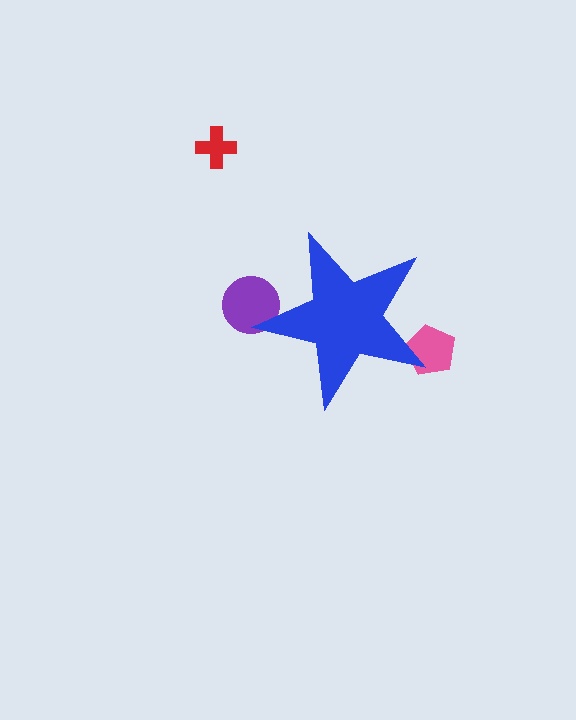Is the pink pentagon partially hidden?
Yes, the pink pentagon is partially hidden behind the blue star.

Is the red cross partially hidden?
No, the red cross is fully visible.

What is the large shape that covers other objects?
A blue star.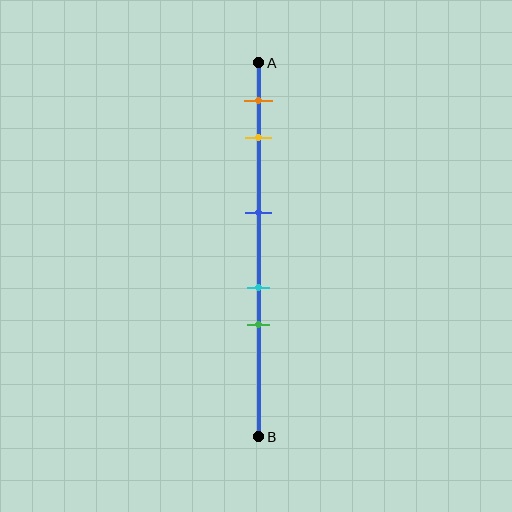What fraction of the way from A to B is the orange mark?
The orange mark is approximately 10% (0.1) of the way from A to B.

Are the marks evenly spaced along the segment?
No, the marks are not evenly spaced.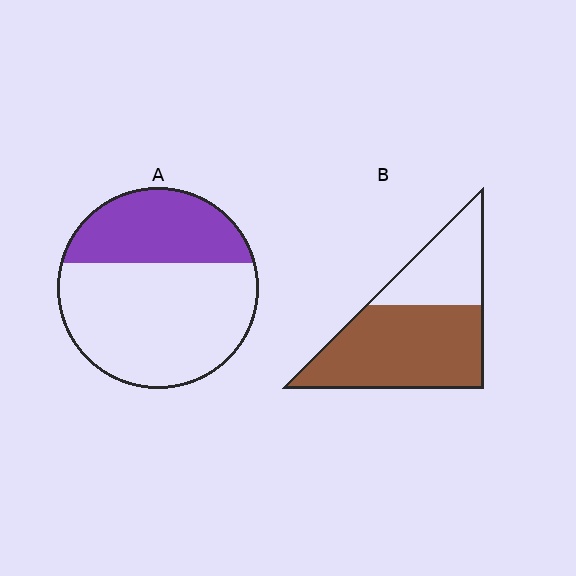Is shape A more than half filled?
No.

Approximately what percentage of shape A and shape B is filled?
A is approximately 35% and B is approximately 65%.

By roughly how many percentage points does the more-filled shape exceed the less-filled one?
By roughly 30 percentage points (B over A).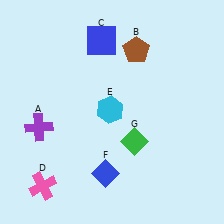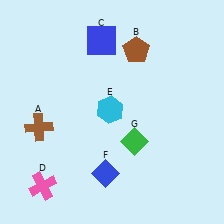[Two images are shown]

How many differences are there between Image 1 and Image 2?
There is 1 difference between the two images.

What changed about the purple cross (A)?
In Image 1, A is purple. In Image 2, it changed to brown.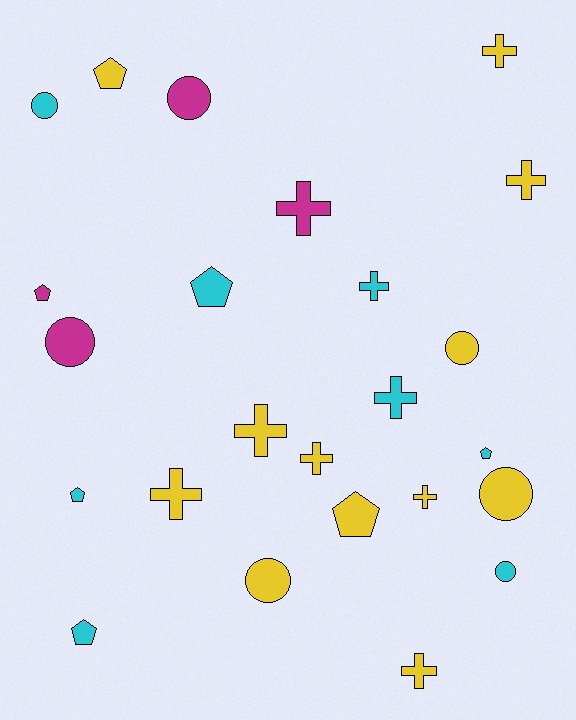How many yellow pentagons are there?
There are 2 yellow pentagons.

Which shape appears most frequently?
Cross, with 10 objects.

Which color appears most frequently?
Yellow, with 12 objects.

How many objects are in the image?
There are 24 objects.